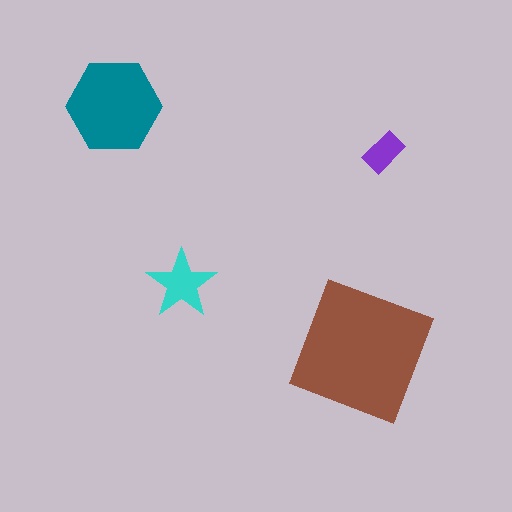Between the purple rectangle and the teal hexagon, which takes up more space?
The teal hexagon.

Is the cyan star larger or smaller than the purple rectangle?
Larger.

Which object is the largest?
The brown square.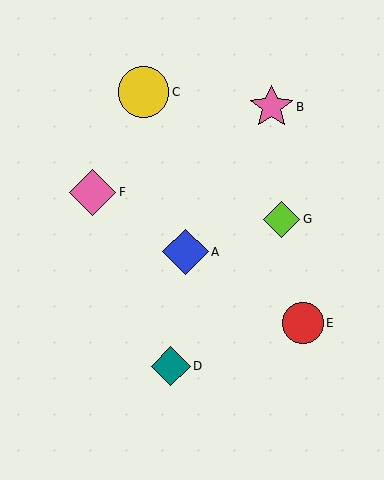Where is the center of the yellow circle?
The center of the yellow circle is at (144, 92).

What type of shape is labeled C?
Shape C is a yellow circle.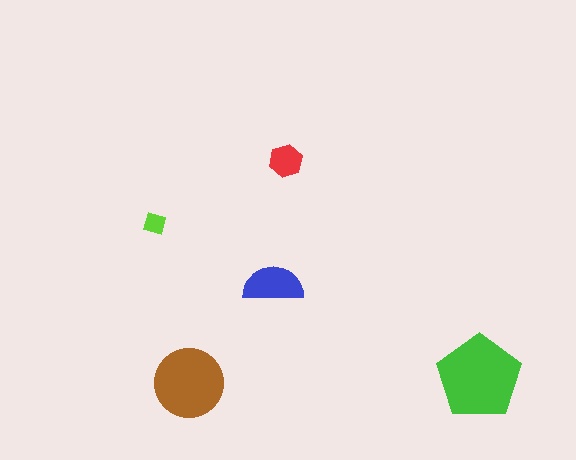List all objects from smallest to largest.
The lime square, the red hexagon, the blue semicircle, the brown circle, the green pentagon.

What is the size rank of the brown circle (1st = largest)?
2nd.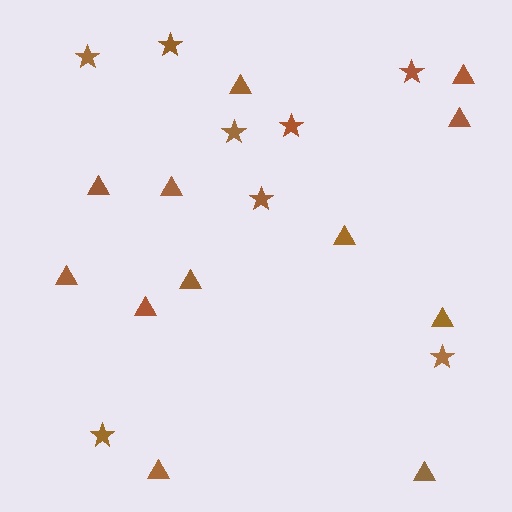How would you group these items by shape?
There are 2 groups: one group of stars (8) and one group of triangles (12).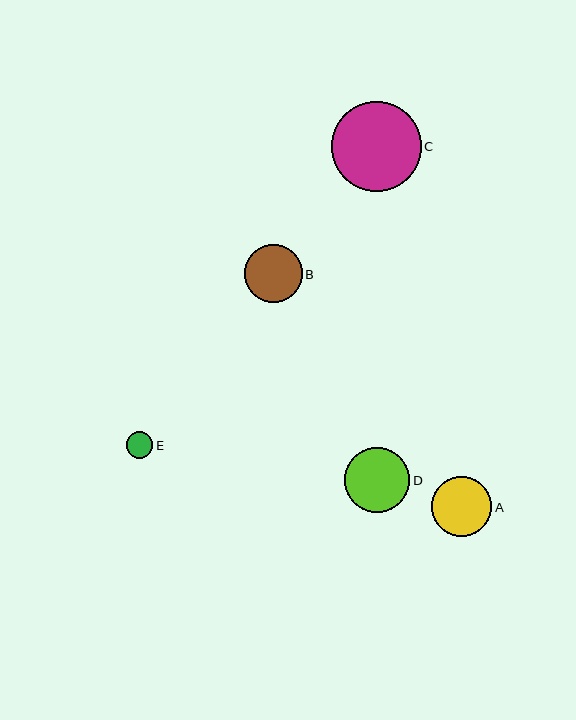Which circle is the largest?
Circle C is the largest with a size of approximately 89 pixels.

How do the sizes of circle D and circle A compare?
Circle D and circle A are approximately the same size.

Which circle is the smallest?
Circle E is the smallest with a size of approximately 27 pixels.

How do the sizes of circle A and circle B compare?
Circle A and circle B are approximately the same size.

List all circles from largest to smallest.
From largest to smallest: C, D, A, B, E.